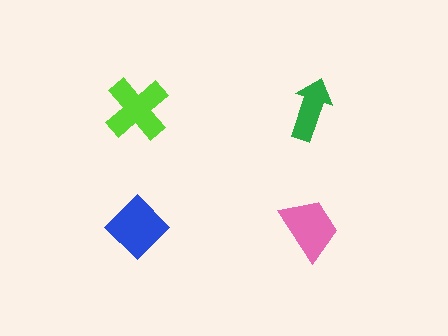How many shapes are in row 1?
2 shapes.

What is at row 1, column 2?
A green arrow.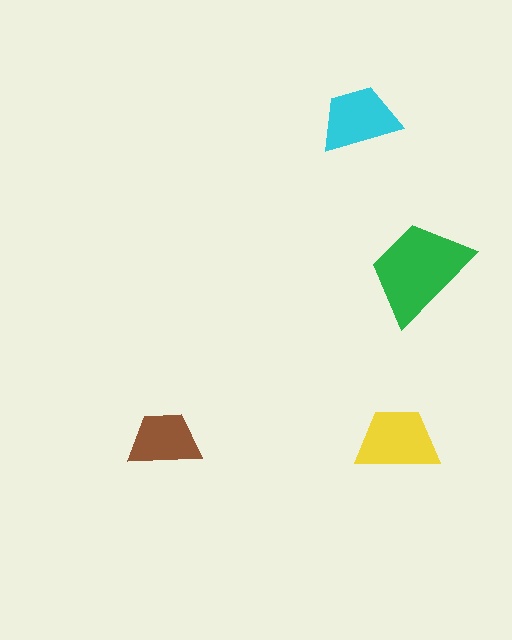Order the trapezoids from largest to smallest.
the green one, the yellow one, the cyan one, the brown one.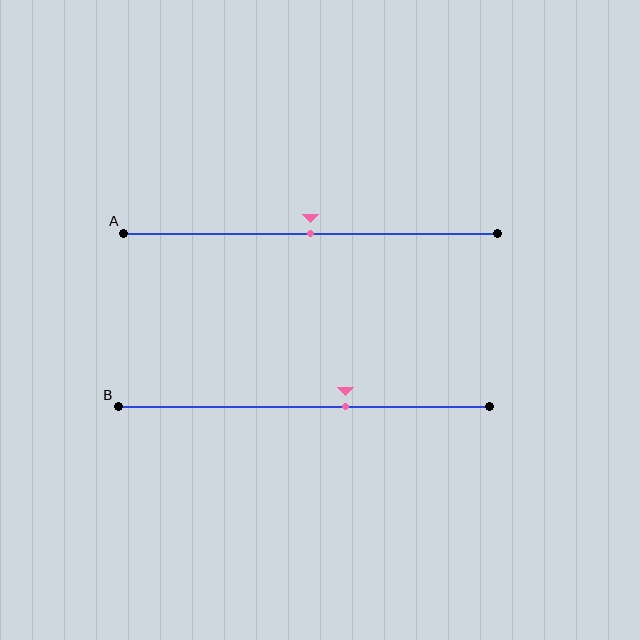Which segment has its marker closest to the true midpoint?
Segment A has its marker closest to the true midpoint.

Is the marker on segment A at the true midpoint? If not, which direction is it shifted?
Yes, the marker on segment A is at the true midpoint.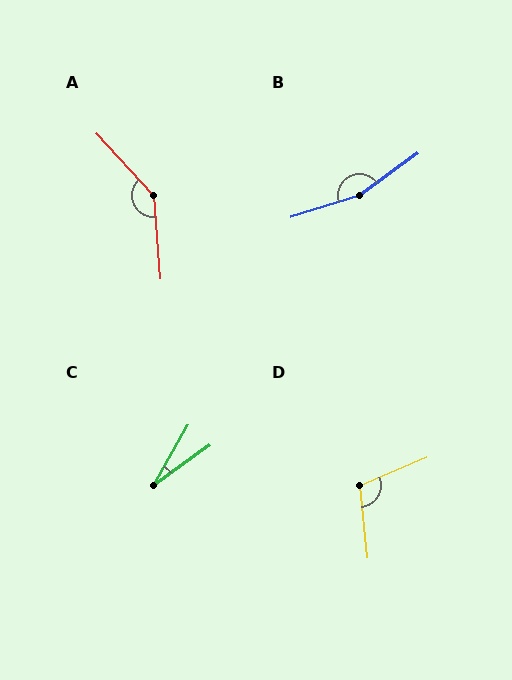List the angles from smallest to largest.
C (24°), D (107°), A (142°), B (161°).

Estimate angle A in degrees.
Approximately 142 degrees.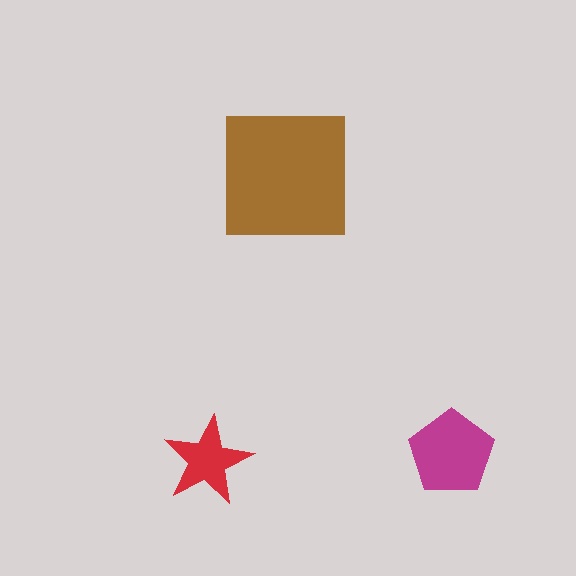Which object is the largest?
The brown square.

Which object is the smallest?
The red star.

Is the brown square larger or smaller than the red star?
Larger.